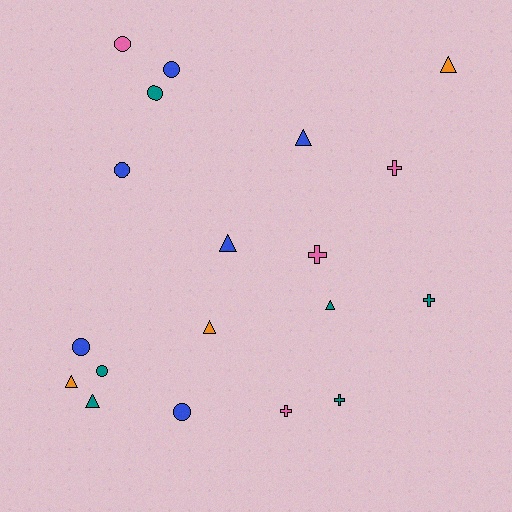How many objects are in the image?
There are 19 objects.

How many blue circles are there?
There are 4 blue circles.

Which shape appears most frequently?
Circle, with 7 objects.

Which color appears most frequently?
Teal, with 6 objects.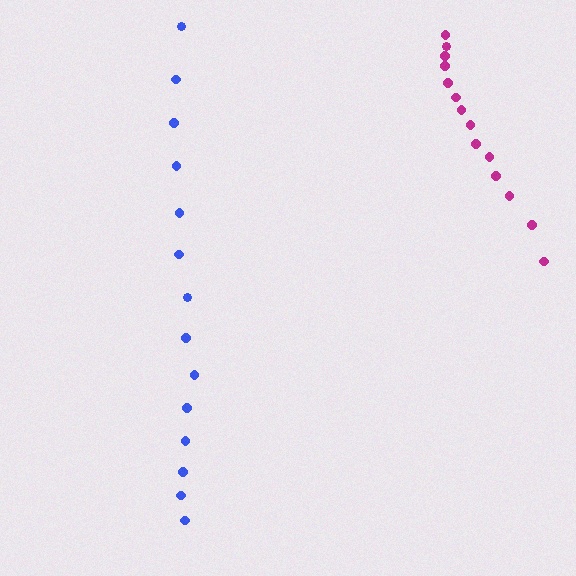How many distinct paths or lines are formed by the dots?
There are 2 distinct paths.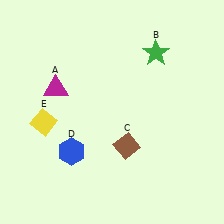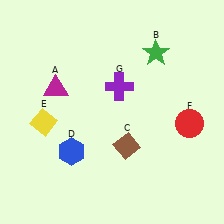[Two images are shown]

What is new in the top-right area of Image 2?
A purple cross (G) was added in the top-right area of Image 2.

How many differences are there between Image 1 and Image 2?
There are 2 differences between the two images.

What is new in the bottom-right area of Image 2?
A red circle (F) was added in the bottom-right area of Image 2.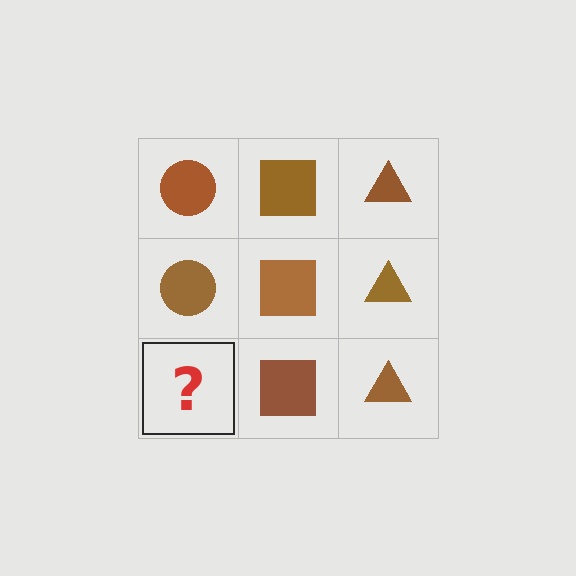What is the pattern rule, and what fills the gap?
The rule is that each column has a consistent shape. The gap should be filled with a brown circle.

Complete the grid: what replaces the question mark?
The question mark should be replaced with a brown circle.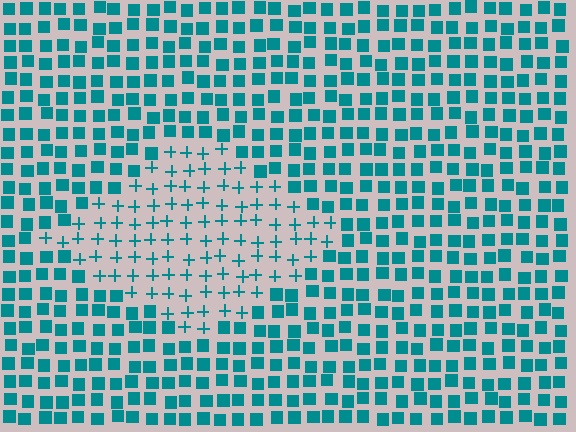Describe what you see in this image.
The image is filled with small teal elements arranged in a uniform grid. A diamond-shaped region contains plus signs, while the surrounding area contains squares. The boundary is defined purely by the change in element shape.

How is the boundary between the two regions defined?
The boundary is defined by a change in element shape: plus signs inside vs. squares outside. All elements share the same color and spacing.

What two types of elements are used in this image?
The image uses plus signs inside the diamond region and squares outside it.